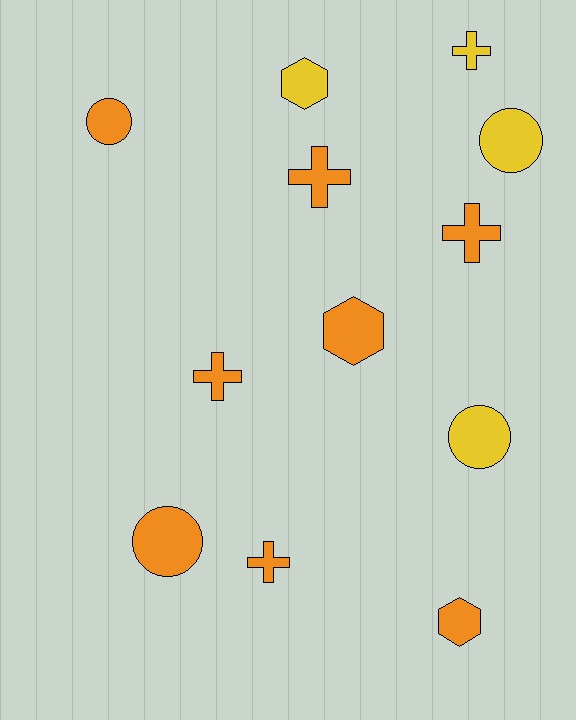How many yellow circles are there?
There are 2 yellow circles.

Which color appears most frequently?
Orange, with 8 objects.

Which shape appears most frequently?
Cross, with 5 objects.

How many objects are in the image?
There are 12 objects.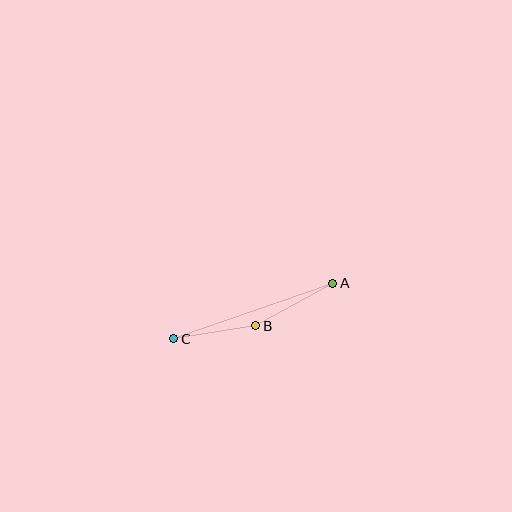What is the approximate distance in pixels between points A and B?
The distance between A and B is approximately 88 pixels.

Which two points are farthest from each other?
Points A and C are farthest from each other.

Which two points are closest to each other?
Points B and C are closest to each other.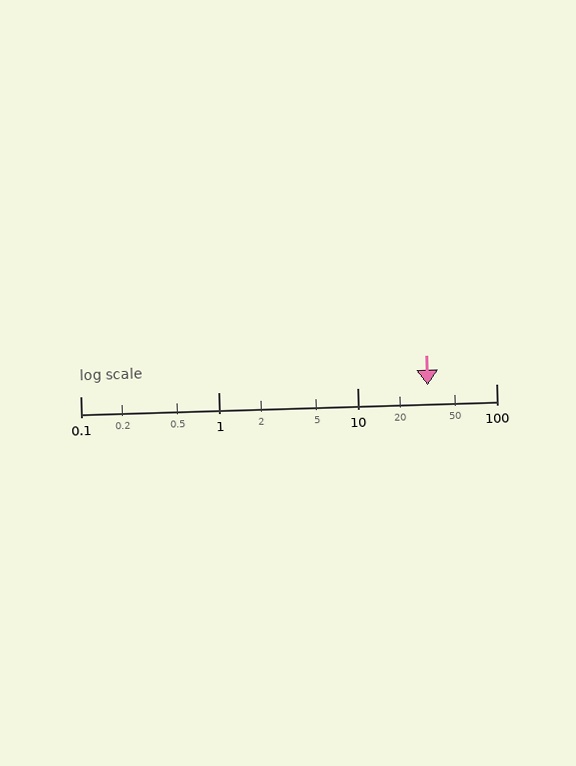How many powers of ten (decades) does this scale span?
The scale spans 3 decades, from 0.1 to 100.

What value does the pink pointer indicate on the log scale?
The pointer indicates approximately 32.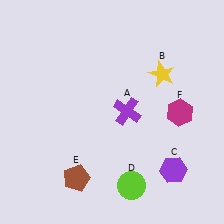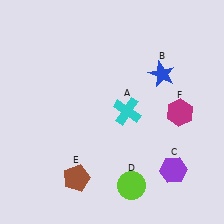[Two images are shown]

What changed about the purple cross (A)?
In Image 1, A is purple. In Image 2, it changed to cyan.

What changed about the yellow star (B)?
In Image 1, B is yellow. In Image 2, it changed to blue.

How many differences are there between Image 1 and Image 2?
There are 2 differences between the two images.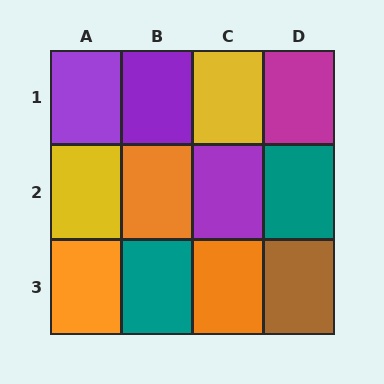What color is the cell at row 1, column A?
Purple.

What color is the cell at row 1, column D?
Magenta.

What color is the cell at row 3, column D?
Brown.